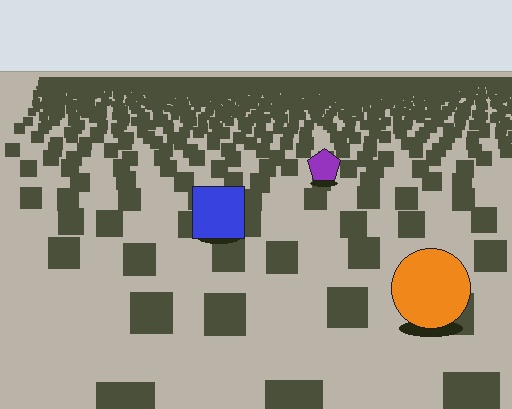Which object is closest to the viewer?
The orange circle is closest. The texture marks near it are larger and more spread out.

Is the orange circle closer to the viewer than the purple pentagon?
Yes. The orange circle is closer — you can tell from the texture gradient: the ground texture is coarser near it.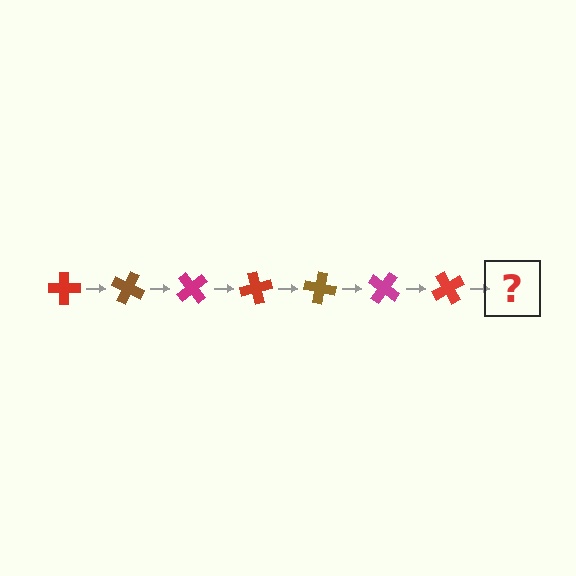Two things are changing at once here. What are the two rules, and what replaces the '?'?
The two rules are that it rotates 25 degrees each step and the color cycles through red, brown, and magenta. The '?' should be a brown cross, rotated 175 degrees from the start.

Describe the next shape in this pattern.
It should be a brown cross, rotated 175 degrees from the start.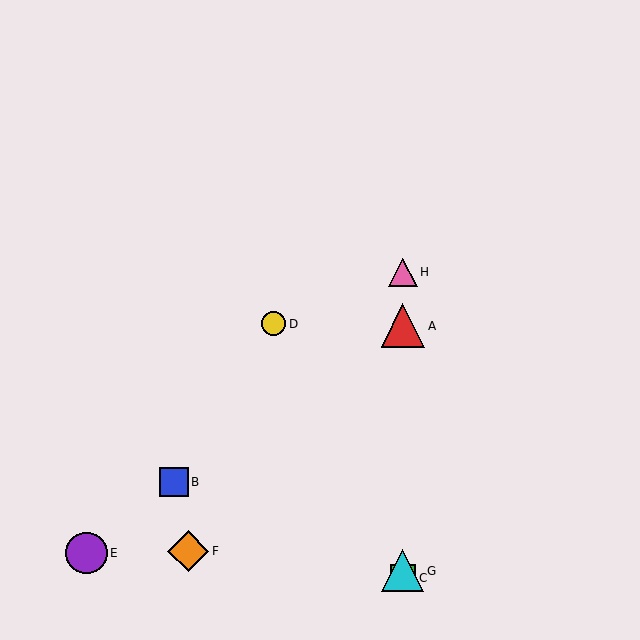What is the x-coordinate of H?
Object H is at x≈403.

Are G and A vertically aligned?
Yes, both are at x≈403.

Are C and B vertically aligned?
No, C is at x≈403 and B is at x≈174.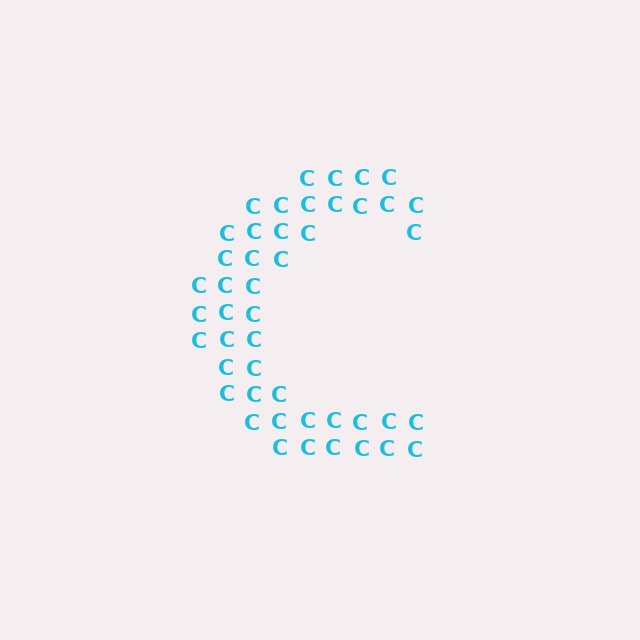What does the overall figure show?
The overall figure shows the letter C.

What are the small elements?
The small elements are letter C's.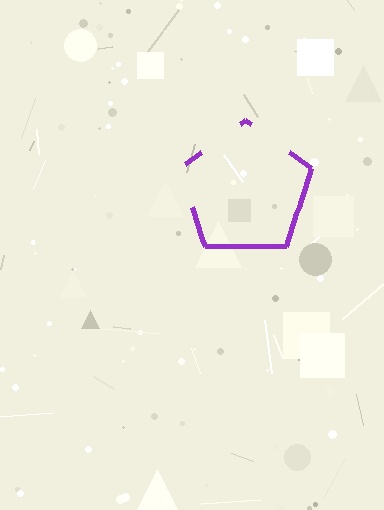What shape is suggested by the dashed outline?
The dashed outline suggests a pentagon.